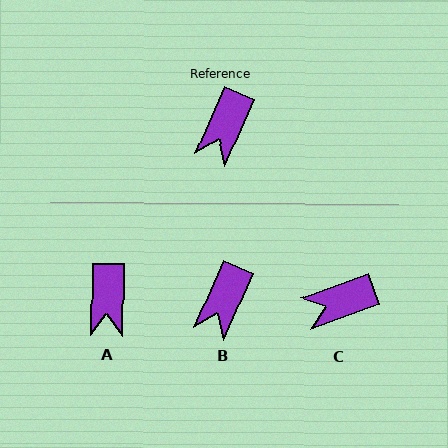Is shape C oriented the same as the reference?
No, it is off by about 47 degrees.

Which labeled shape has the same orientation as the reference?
B.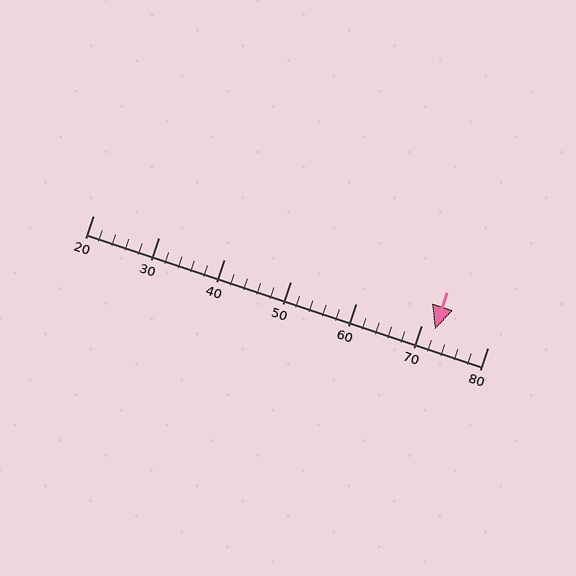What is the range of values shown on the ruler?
The ruler shows values from 20 to 80.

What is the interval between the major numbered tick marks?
The major tick marks are spaced 10 units apart.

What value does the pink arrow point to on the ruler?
The pink arrow points to approximately 72.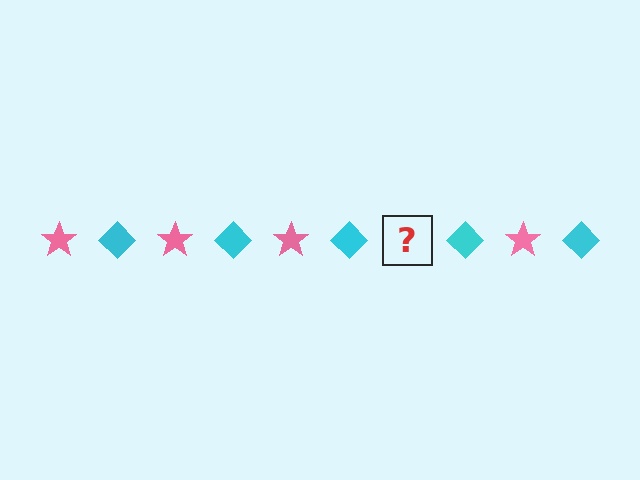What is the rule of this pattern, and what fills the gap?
The rule is that the pattern alternates between pink star and cyan diamond. The gap should be filled with a pink star.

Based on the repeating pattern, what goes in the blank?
The blank should be a pink star.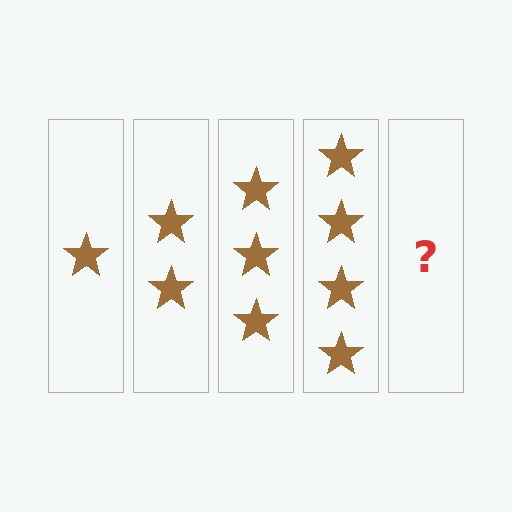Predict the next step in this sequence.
The next step is 5 stars.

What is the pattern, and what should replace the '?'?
The pattern is that each step adds one more star. The '?' should be 5 stars.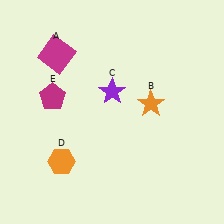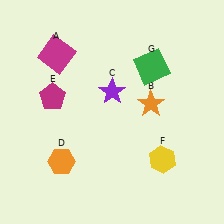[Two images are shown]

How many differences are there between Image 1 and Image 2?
There are 2 differences between the two images.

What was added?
A yellow hexagon (F), a green square (G) were added in Image 2.